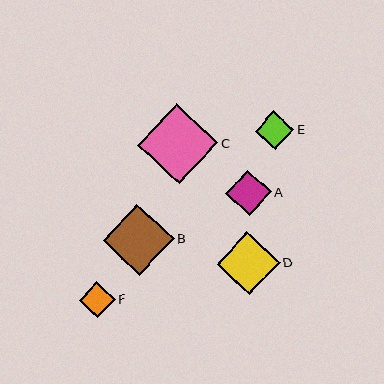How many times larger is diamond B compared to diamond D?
Diamond B is approximately 1.1 times the size of diamond D.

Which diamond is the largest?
Diamond C is the largest with a size of approximately 80 pixels.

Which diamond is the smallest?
Diamond F is the smallest with a size of approximately 36 pixels.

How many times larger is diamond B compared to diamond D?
Diamond B is approximately 1.1 times the size of diamond D.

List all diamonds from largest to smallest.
From largest to smallest: C, B, D, A, E, F.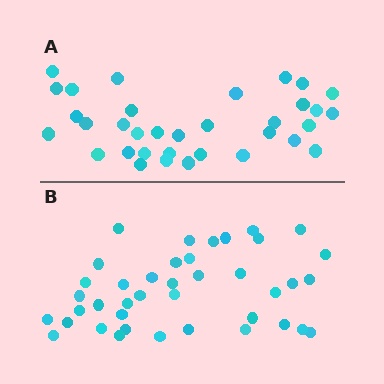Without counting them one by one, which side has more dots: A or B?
Region B (the bottom region) has more dots.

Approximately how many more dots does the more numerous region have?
Region B has about 6 more dots than region A.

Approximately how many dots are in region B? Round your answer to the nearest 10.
About 40 dots.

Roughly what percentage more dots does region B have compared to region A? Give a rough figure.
About 20% more.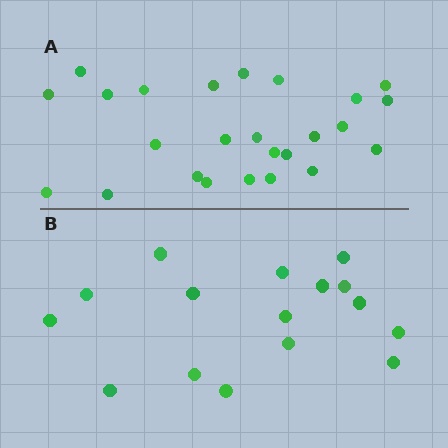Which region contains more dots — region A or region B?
Region A (the top region) has more dots.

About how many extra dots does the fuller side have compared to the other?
Region A has roughly 8 or so more dots than region B.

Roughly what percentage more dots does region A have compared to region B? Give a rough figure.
About 55% more.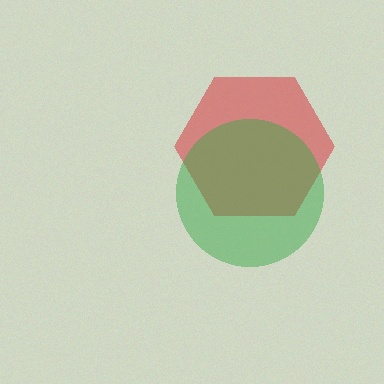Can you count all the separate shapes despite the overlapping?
Yes, there are 2 separate shapes.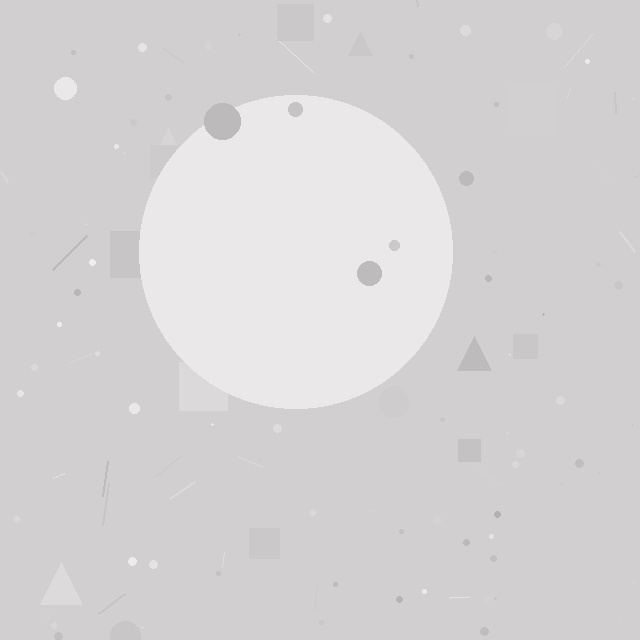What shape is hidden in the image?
A circle is hidden in the image.